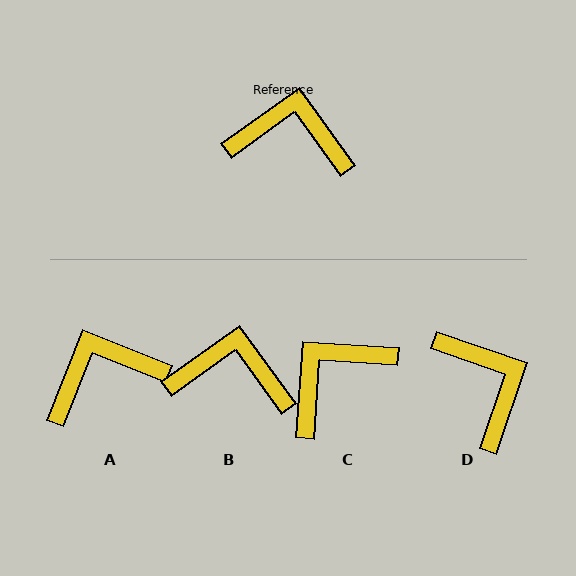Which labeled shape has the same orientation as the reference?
B.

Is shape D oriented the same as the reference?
No, it is off by about 55 degrees.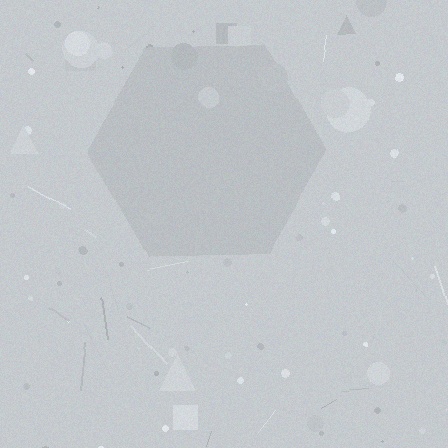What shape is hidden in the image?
A hexagon is hidden in the image.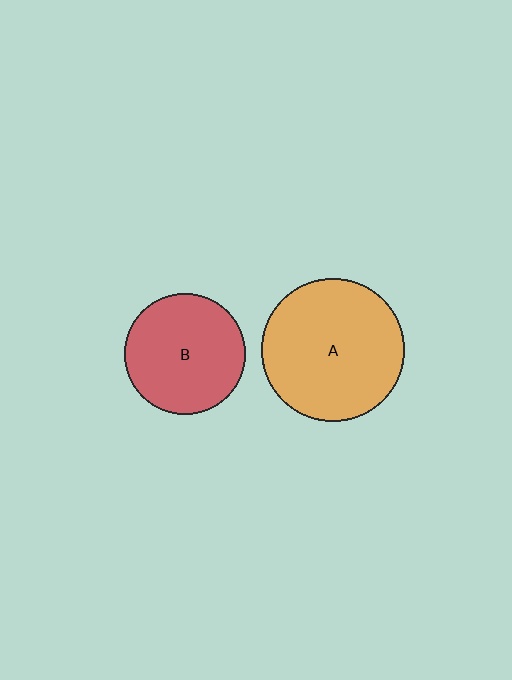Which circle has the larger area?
Circle A (orange).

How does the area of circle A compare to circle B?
Approximately 1.4 times.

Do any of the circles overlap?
No, none of the circles overlap.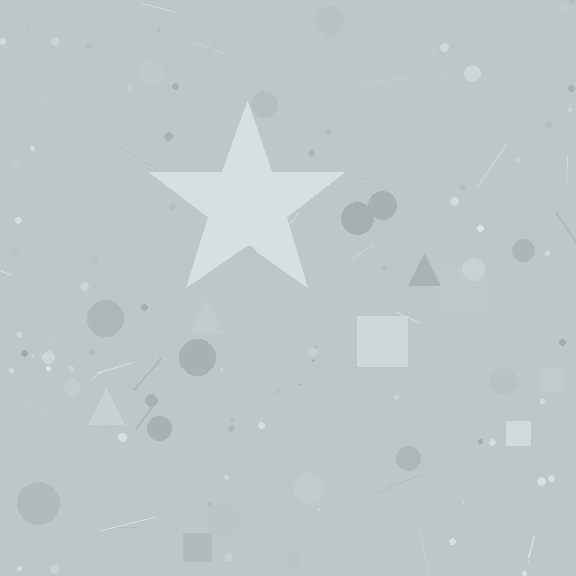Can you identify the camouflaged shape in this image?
The camouflaged shape is a star.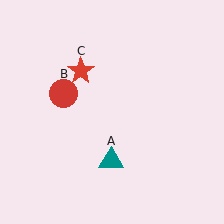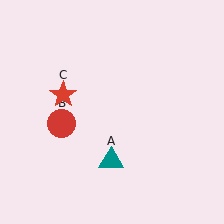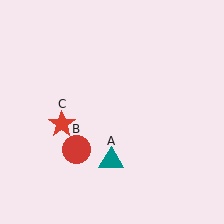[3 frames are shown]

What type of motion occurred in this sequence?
The red circle (object B), red star (object C) rotated counterclockwise around the center of the scene.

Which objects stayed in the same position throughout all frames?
Teal triangle (object A) remained stationary.